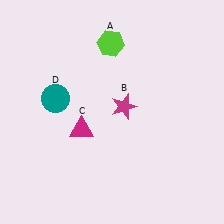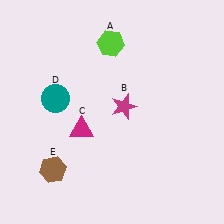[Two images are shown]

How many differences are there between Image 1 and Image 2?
There is 1 difference between the two images.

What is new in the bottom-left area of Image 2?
A brown hexagon (E) was added in the bottom-left area of Image 2.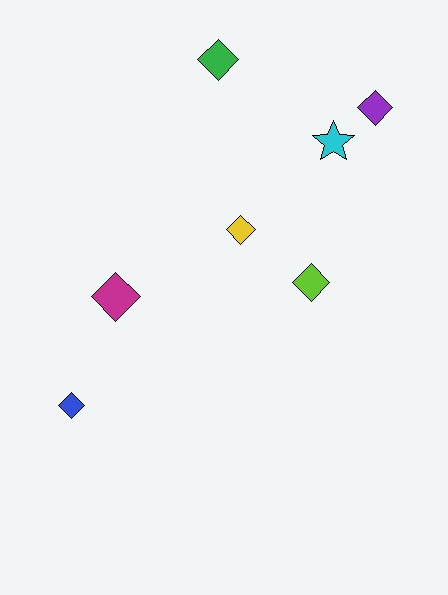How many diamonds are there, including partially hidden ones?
There are 6 diamonds.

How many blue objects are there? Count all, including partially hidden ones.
There is 1 blue object.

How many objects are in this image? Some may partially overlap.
There are 7 objects.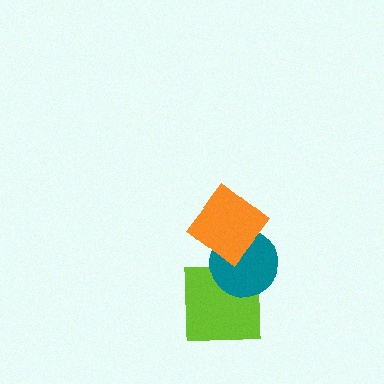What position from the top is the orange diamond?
The orange diamond is 1st from the top.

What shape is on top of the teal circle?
The orange diamond is on top of the teal circle.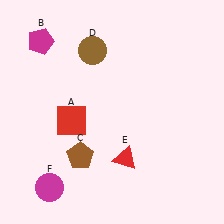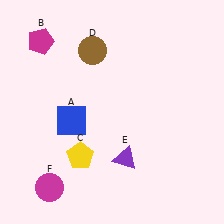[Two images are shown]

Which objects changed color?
A changed from red to blue. C changed from brown to yellow. E changed from red to purple.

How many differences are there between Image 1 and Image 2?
There are 3 differences between the two images.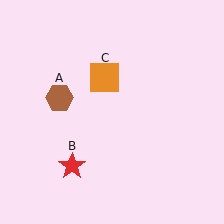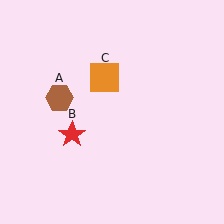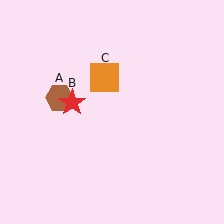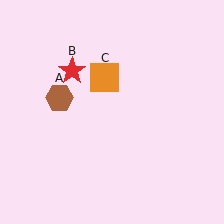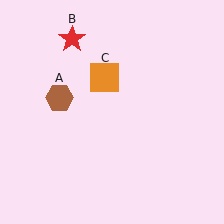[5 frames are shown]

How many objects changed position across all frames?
1 object changed position: red star (object B).